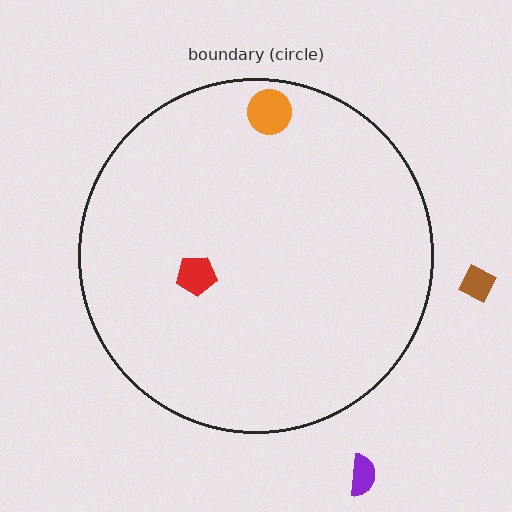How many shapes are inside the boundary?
2 inside, 2 outside.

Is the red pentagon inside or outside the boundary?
Inside.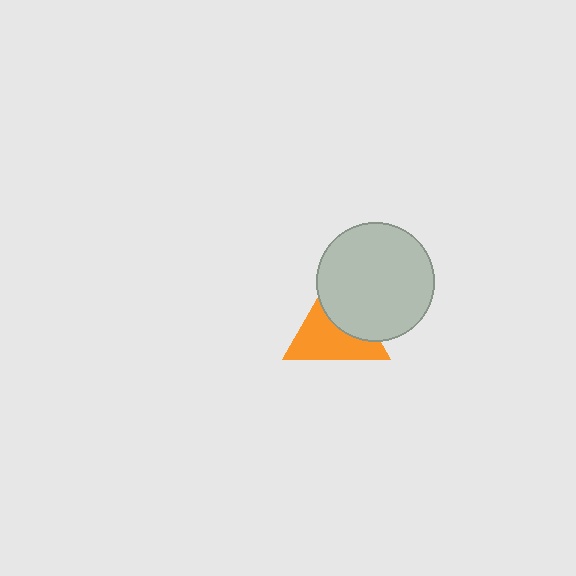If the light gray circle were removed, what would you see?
You would see the complete orange triangle.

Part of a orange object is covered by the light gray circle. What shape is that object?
It is a triangle.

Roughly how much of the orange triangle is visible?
About half of it is visible (roughly 58%).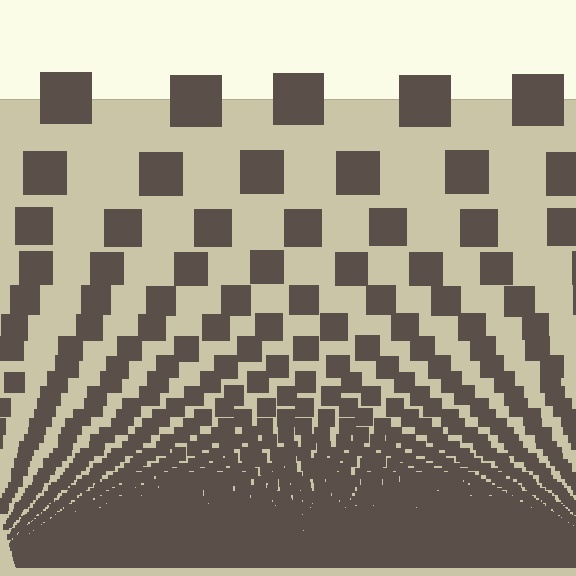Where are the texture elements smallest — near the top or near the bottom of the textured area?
Near the bottom.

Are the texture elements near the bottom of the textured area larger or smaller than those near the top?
Smaller. The gradient is inverted — elements near the bottom are smaller and denser.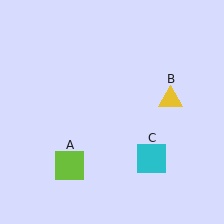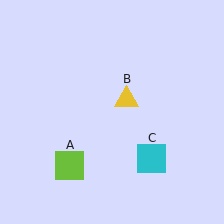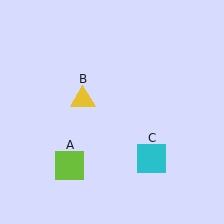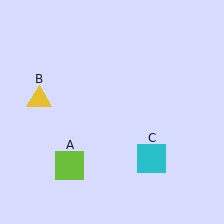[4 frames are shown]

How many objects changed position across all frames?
1 object changed position: yellow triangle (object B).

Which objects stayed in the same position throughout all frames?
Lime square (object A) and cyan square (object C) remained stationary.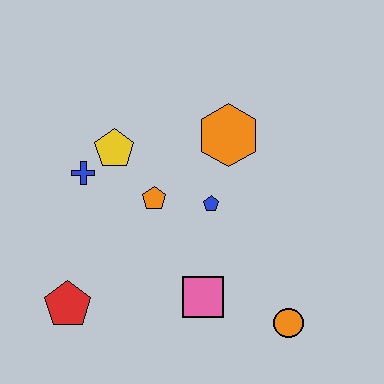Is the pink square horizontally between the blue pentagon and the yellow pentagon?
Yes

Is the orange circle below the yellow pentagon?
Yes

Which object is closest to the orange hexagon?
The blue pentagon is closest to the orange hexagon.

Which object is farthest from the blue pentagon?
The red pentagon is farthest from the blue pentagon.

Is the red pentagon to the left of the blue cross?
Yes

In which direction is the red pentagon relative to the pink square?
The red pentagon is to the left of the pink square.